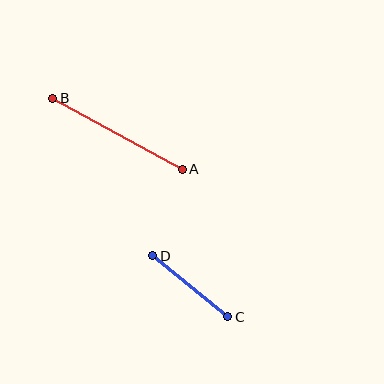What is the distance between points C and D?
The distance is approximately 97 pixels.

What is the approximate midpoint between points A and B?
The midpoint is at approximately (118, 134) pixels.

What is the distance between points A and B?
The distance is approximately 148 pixels.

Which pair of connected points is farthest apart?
Points A and B are farthest apart.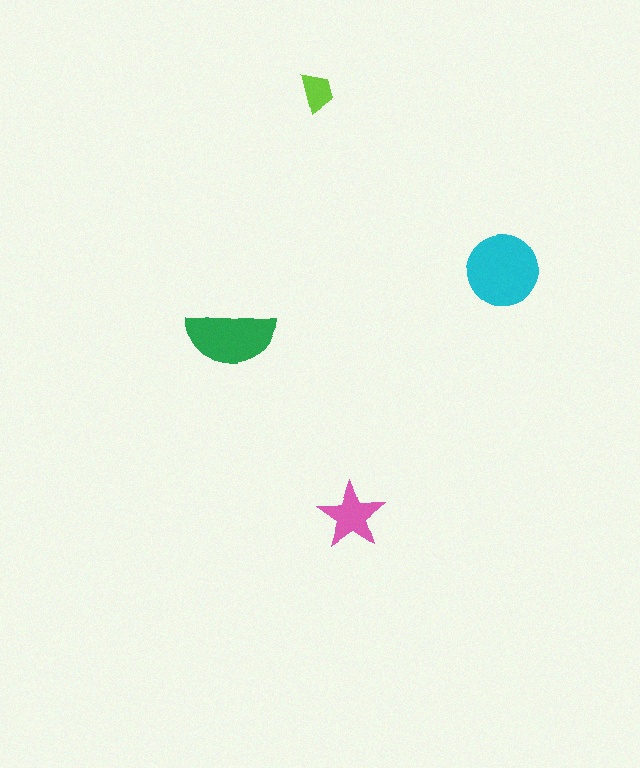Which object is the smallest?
The lime trapezoid.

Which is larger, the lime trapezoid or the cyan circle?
The cyan circle.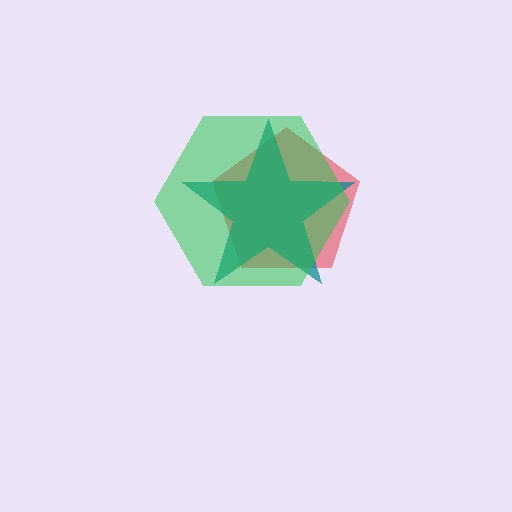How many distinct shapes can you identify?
There are 3 distinct shapes: a red pentagon, a teal star, a green hexagon.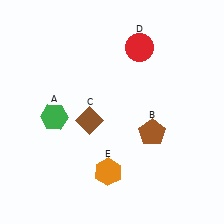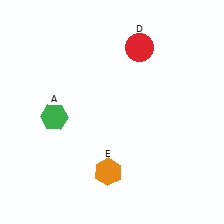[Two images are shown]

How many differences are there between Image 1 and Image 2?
There are 2 differences between the two images.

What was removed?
The brown pentagon (B), the brown diamond (C) were removed in Image 2.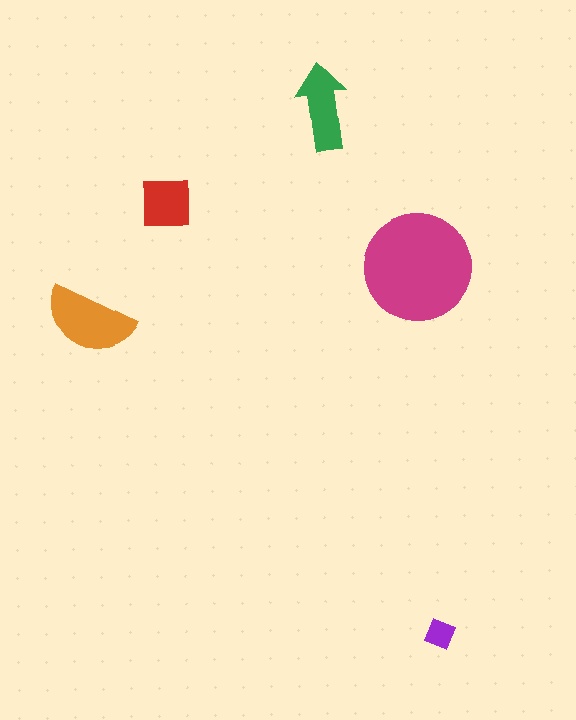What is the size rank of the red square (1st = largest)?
4th.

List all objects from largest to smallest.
The magenta circle, the orange semicircle, the green arrow, the red square, the purple diamond.